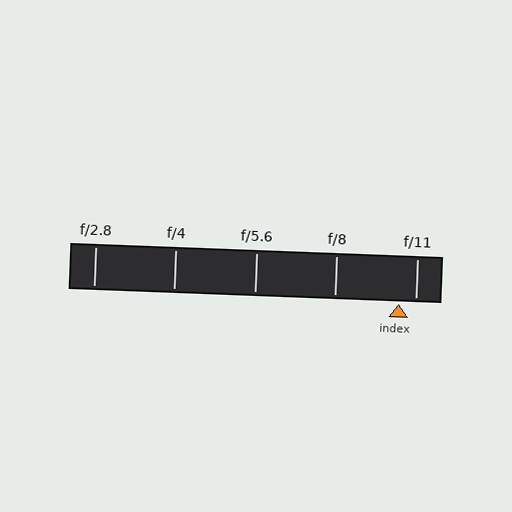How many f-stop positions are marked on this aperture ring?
There are 5 f-stop positions marked.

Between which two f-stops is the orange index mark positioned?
The index mark is between f/8 and f/11.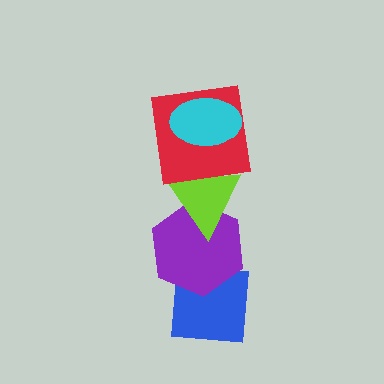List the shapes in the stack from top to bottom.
From top to bottom: the cyan ellipse, the red square, the lime triangle, the purple hexagon, the blue square.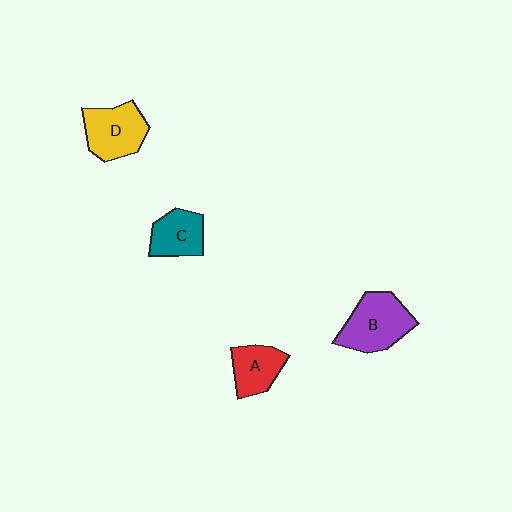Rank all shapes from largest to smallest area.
From largest to smallest: B (purple), D (yellow), C (teal), A (red).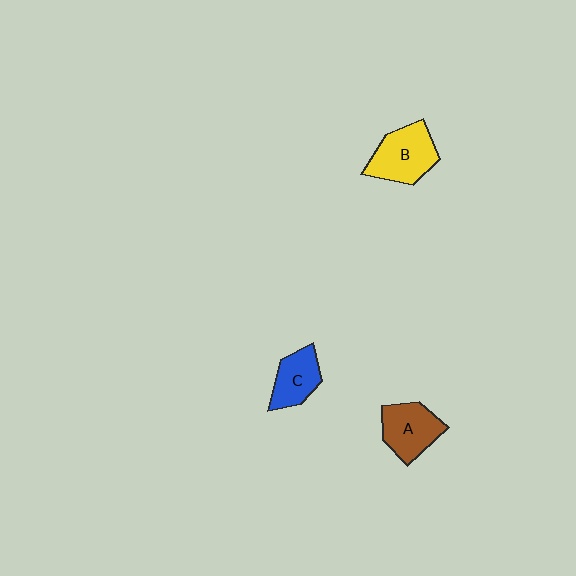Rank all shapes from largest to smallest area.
From largest to smallest: B (yellow), A (brown), C (blue).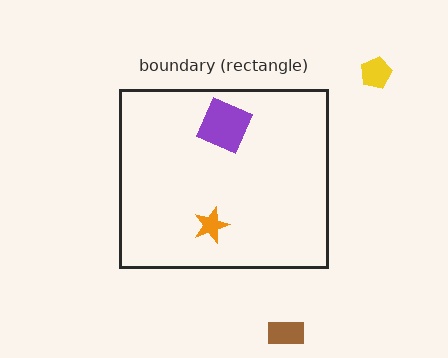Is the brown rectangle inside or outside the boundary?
Outside.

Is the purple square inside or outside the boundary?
Inside.